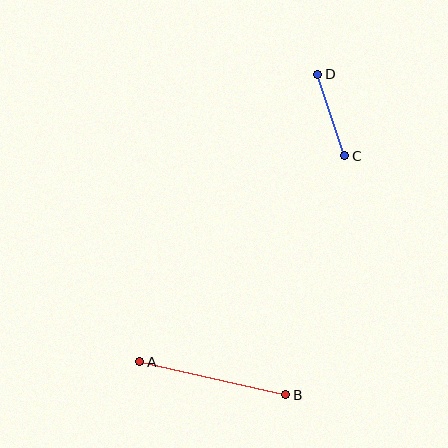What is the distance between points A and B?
The distance is approximately 150 pixels.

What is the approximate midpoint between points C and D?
The midpoint is at approximately (331, 115) pixels.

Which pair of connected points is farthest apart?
Points A and B are farthest apart.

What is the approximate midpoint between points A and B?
The midpoint is at approximately (213, 378) pixels.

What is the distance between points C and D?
The distance is approximately 86 pixels.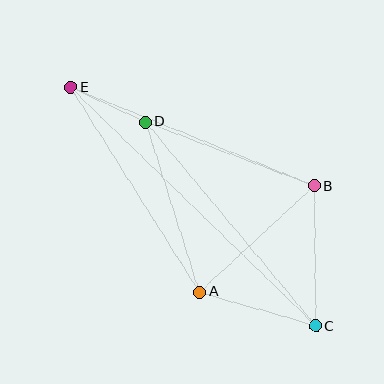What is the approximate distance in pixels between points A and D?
The distance between A and D is approximately 178 pixels.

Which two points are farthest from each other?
Points C and E are farthest from each other.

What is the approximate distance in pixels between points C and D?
The distance between C and D is approximately 266 pixels.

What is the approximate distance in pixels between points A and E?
The distance between A and E is approximately 242 pixels.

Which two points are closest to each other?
Points D and E are closest to each other.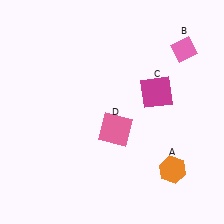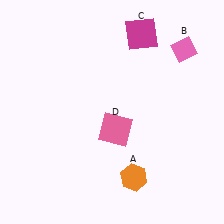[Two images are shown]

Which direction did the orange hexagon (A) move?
The orange hexagon (A) moved left.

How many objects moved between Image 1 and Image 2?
2 objects moved between the two images.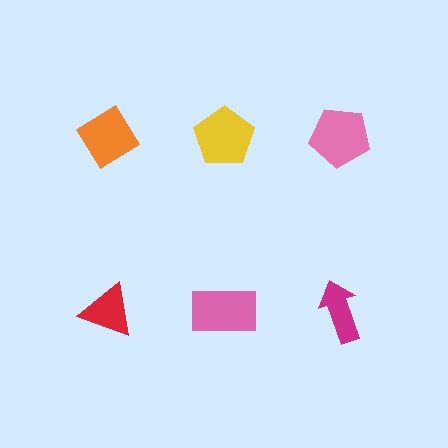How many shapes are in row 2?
3 shapes.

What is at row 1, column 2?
A yellow pentagon.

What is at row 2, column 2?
A pink rectangle.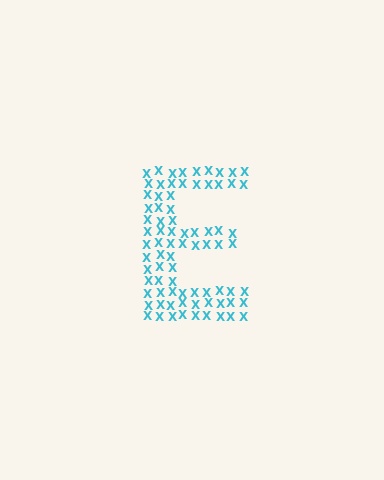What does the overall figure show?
The overall figure shows the letter E.